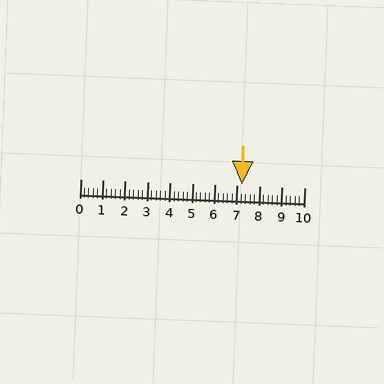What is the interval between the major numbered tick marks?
The major tick marks are spaced 1 units apart.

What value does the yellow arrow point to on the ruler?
The yellow arrow points to approximately 7.2.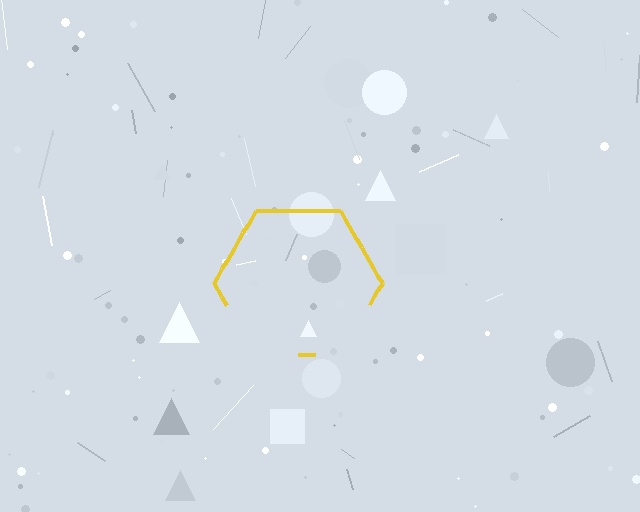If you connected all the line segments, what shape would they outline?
They would outline a hexagon.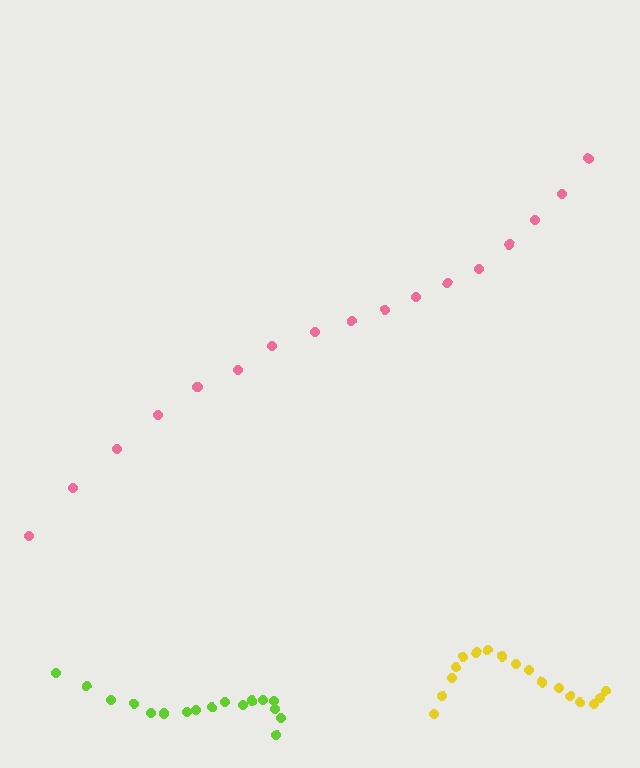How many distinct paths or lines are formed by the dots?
There are 3 distinct paths.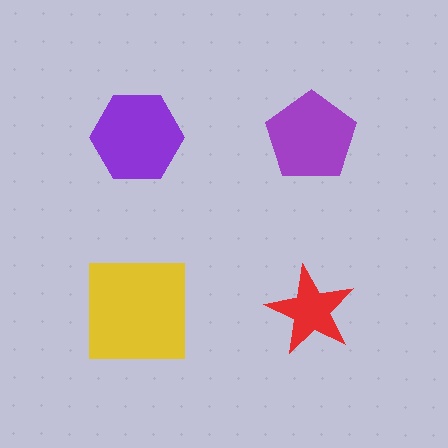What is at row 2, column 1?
A yellow square.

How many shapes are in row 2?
2 shapes.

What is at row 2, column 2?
A red star.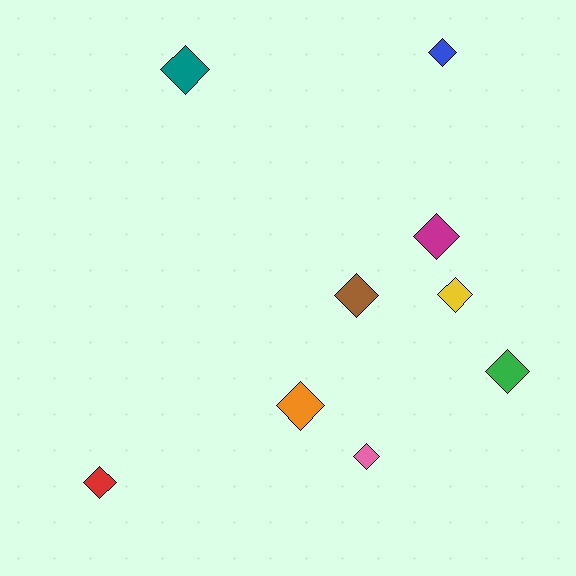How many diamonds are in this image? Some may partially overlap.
There are 9 diamonds.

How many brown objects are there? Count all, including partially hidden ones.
There is 1 brown object.